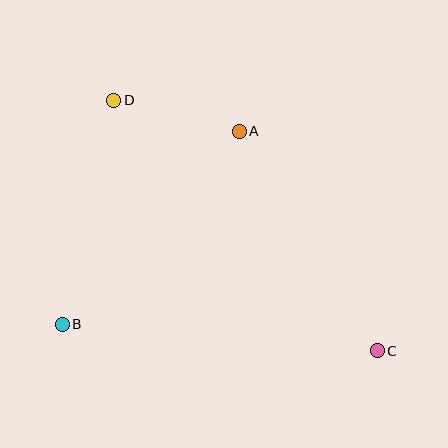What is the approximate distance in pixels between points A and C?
The distance between A and C is approximately 259 pixels.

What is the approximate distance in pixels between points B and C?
The distance between B and C is approximately 316 pixels.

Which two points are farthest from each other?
Points C and D are farthest from each other.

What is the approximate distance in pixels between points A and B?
The distance between A and B is approximately 262 pixels.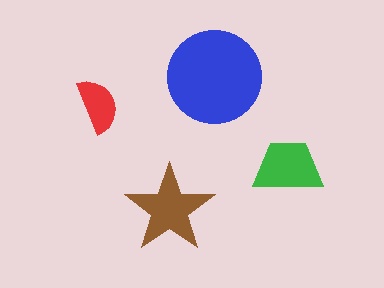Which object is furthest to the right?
The green trapezoid is rightmost.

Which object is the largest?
The blue circle.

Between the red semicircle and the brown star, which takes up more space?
The brown star.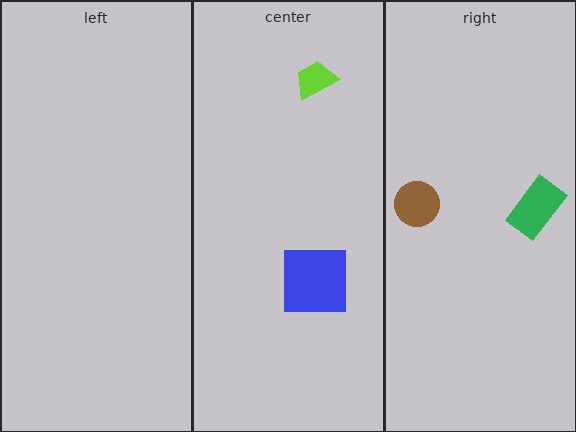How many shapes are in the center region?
2.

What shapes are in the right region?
The green rectangle, the brown circle.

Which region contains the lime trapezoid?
The center region.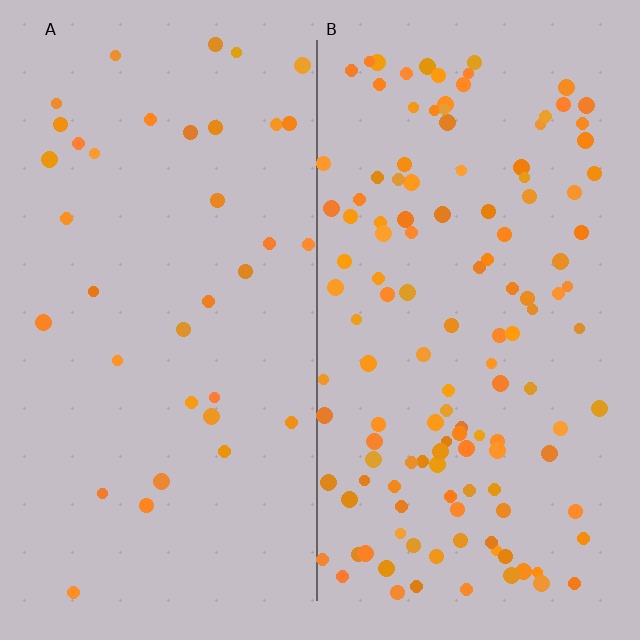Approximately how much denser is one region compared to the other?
Approximately 3.6× — region B over region A.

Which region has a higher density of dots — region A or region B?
B (the right).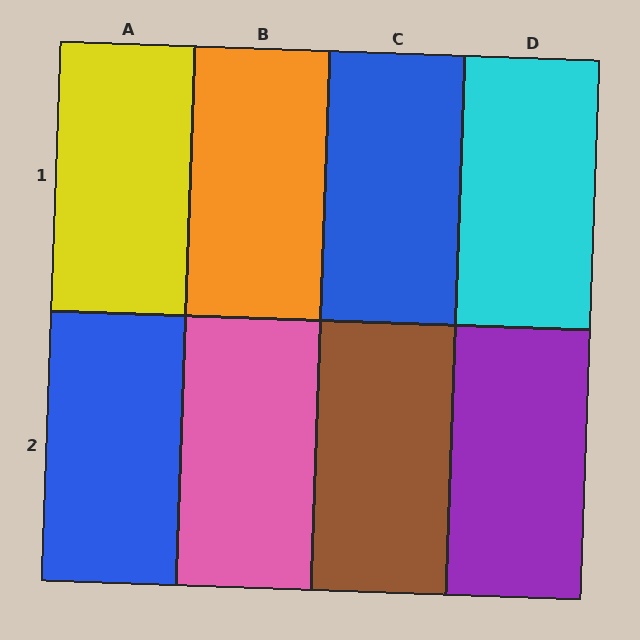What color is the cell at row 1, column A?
Yellow.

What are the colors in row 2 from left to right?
Blue, pink, brown, purple.